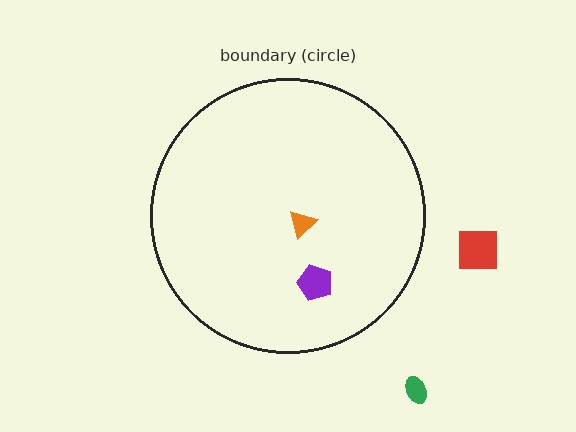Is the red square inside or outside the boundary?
Outside.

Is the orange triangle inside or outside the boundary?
Inside.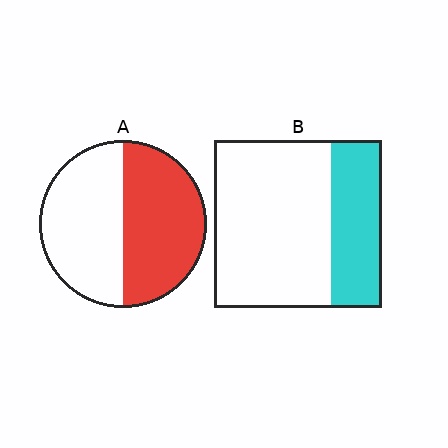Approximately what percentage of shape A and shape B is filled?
A is approximately 50% and B is approximately 30%.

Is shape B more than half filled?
No.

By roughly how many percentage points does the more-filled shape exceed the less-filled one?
By roughly 20 percentage points (A over B).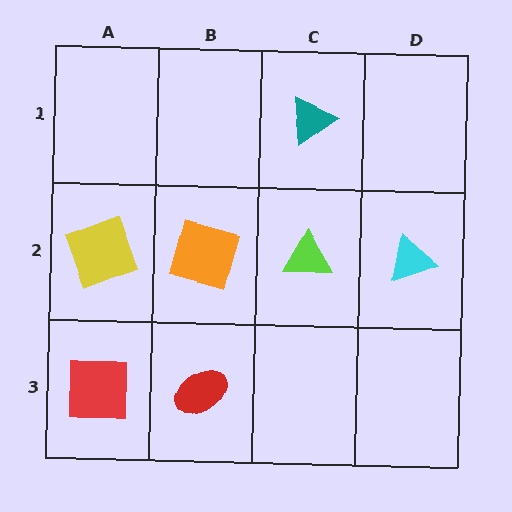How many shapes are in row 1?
1 shape.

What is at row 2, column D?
A cyan triangle.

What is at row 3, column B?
A red ellipse.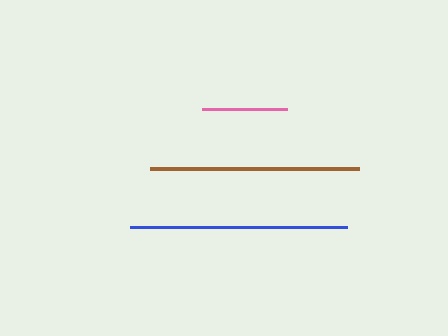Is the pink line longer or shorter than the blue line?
The blue line is longer than the pink line.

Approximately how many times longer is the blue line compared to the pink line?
The blue line is approximately 2.5 times the length of the pink line.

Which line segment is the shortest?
The pink line is the shortest at approximately 85 pixels.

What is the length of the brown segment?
The brown segment is approximately 209 pixels long.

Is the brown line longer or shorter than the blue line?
The blue line is longer than the brown line.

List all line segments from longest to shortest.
From longest to shortest: blue, brown, pink.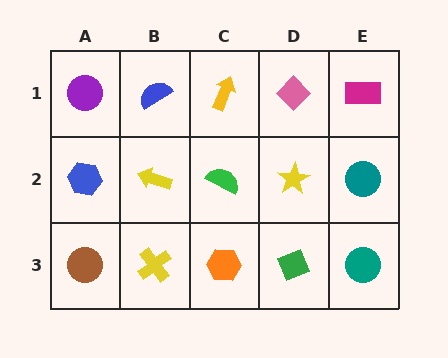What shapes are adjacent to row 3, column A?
A blue hexagon (row 2, column A), a yellow cross (row 3, column B).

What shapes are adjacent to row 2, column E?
A magenta rectangle (row 1, column E), a teal circle (row 3, column E), a yellow star (row 2, column D).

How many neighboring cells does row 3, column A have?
2.